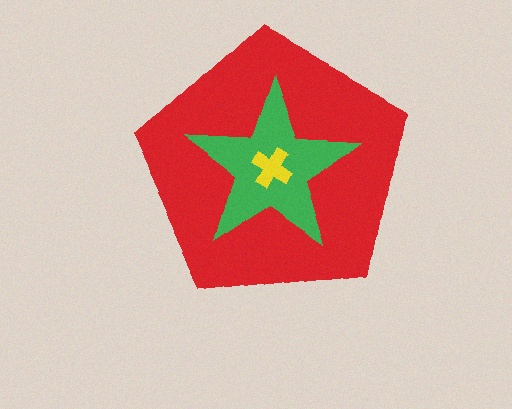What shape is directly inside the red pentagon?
The green star.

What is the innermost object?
The yellow cross.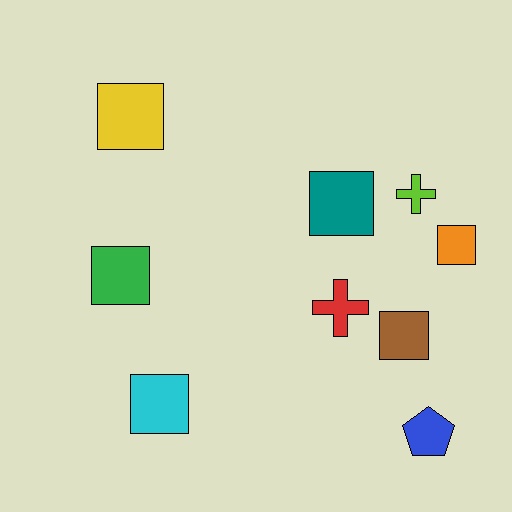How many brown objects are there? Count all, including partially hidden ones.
There is 1 brown object.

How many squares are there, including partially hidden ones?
There are 6 squares.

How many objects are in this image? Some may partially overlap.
There are 9 objects.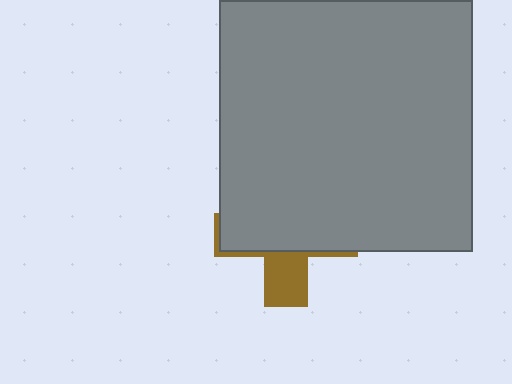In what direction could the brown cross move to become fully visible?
The brown cross could move down. That would shift it out from behind the gray square entirely.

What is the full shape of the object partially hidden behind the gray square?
The partially hidden object is a brown cross.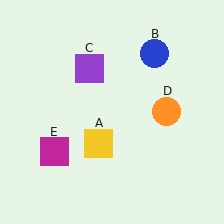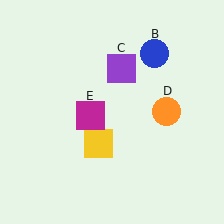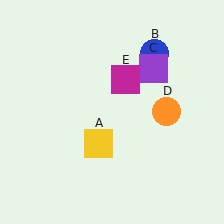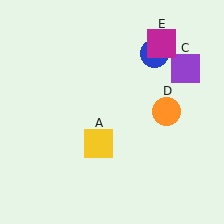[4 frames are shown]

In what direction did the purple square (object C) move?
The purple square (object C) moved right.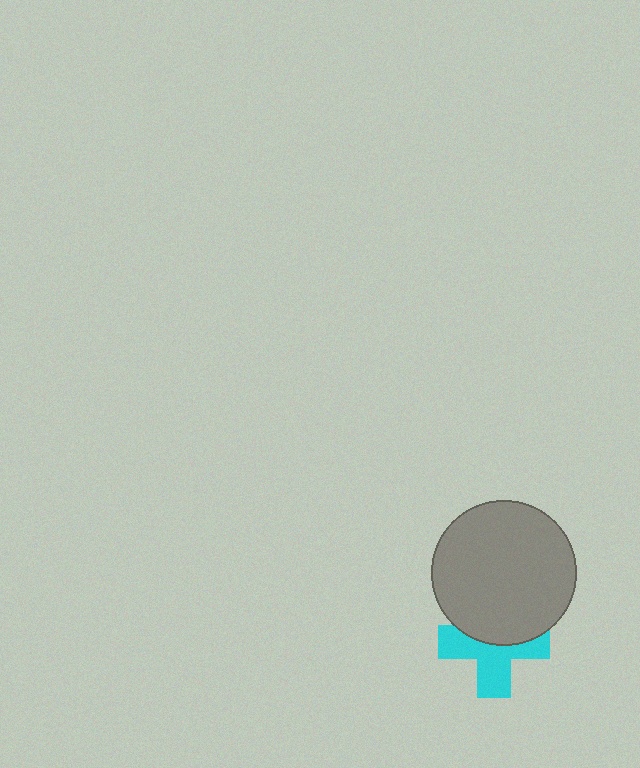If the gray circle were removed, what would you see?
You would see the complete cyan cross.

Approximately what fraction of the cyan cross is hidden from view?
Roughly 43% of the cyan cross is hidden behind the gray circle.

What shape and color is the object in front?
The object in front is a gray circle.